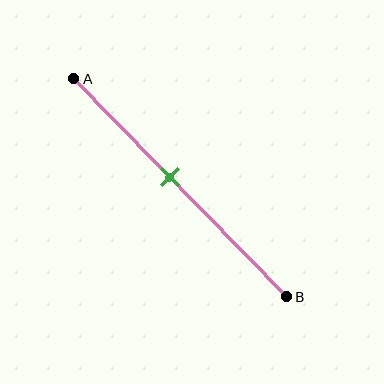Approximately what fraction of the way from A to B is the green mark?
The green mark is approximately 45% of the way from A to B.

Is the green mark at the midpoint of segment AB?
No, the mark is at about 45% from A, not at the 50% midpoint.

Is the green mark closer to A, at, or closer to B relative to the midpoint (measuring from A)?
The green mark is closer to point A than the midpoint of segment AB.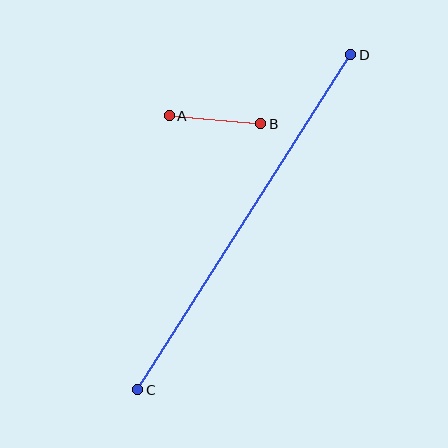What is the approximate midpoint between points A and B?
The midpoint is at approximately (215, 120) pixels.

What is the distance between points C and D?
The distance is approximately 397 pixels.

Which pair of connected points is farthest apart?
Points C and D are farthest apart.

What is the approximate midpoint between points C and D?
The midpoint is at approximately (244, 222) pixels.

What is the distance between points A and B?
The distance is approximately 92 pixels.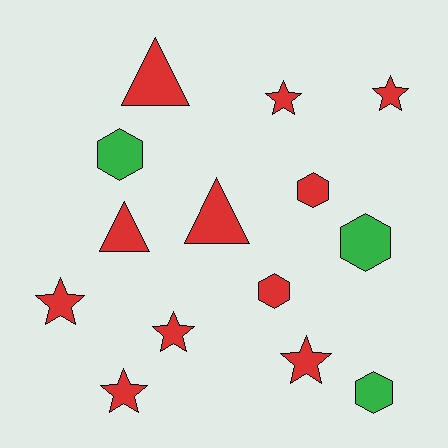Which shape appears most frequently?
Star, with 6 objects.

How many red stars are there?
There are 6 red stars.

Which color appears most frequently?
Red, with 11 objects.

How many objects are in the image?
There are 14 objects.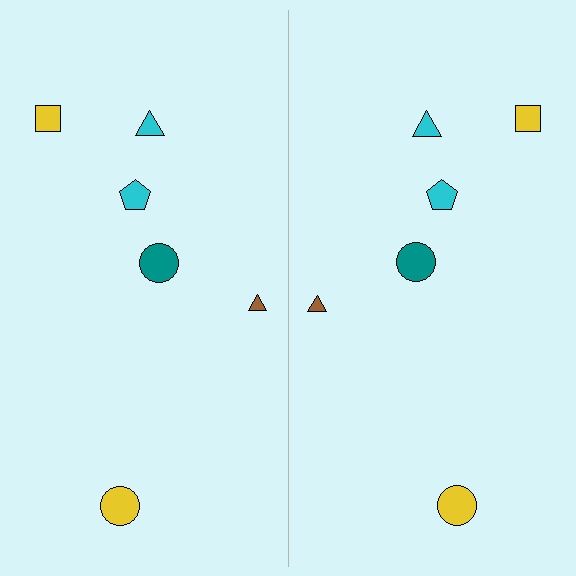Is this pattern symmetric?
Yes, this pattern has bilateral (reflection) symmetry.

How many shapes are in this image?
There are 12 shapes in this image.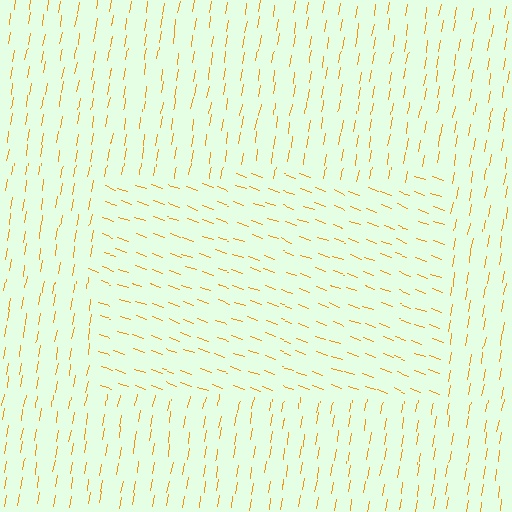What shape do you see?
I see a rectangle.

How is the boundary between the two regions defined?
The boundary is defined purely by a change in line orientation (approximately 80 degrees difference). All lines are the same color and thickness.